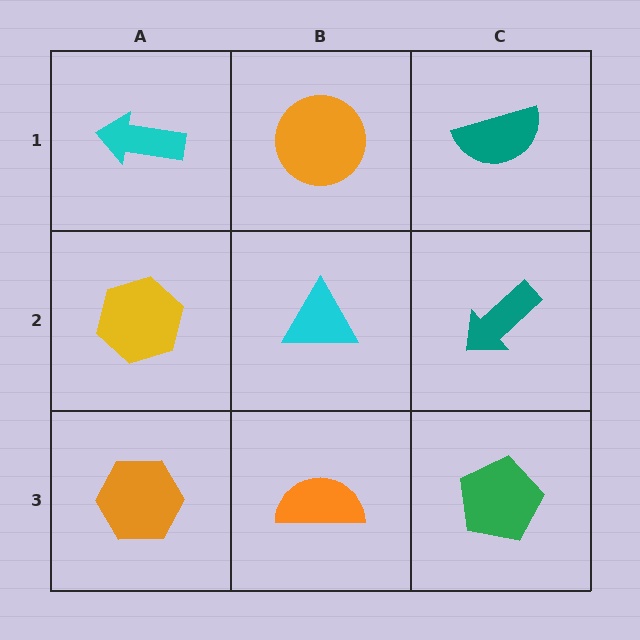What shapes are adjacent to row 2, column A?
A cyan arrow (row 1, column A), an orange hexagon (row 3, column A), a cyan triangle (row 2, column B).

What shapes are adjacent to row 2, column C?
A teal semicircle (row 1, column C), a green pentagon (row 3, column C), a cyan triangle (row 2, column B).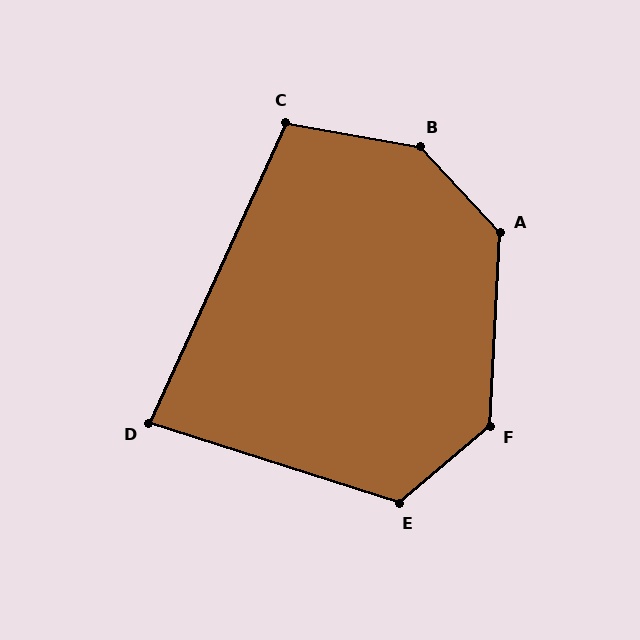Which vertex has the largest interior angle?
B, at approximately 143 degrees.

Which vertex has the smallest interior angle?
D, at approximately 83 degrees.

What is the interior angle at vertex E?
Approximately 122 degrees (obtuse).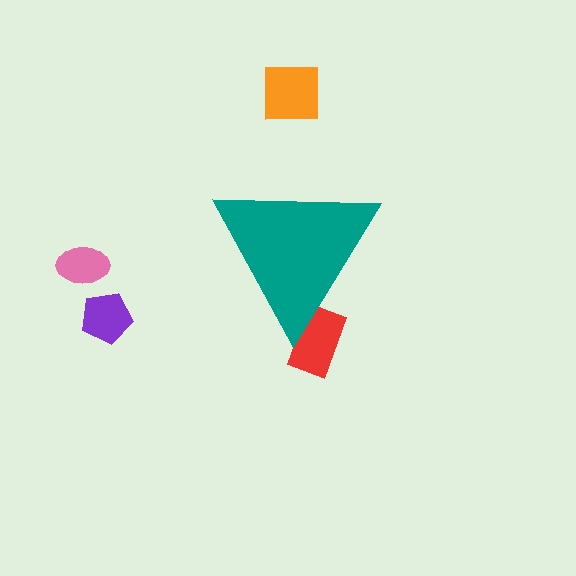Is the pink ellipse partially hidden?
No, the pink ellipse is fully visible.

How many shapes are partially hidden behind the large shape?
1 shape is partially hidden.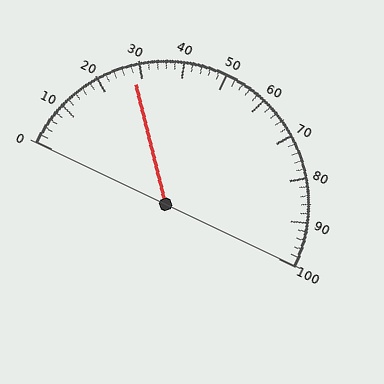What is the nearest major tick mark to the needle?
The nearest major tick mark is 30.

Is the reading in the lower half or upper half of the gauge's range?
The reading is in the lower half of the range (0 to 100).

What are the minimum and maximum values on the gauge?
The gauge ranges from 0 to 100.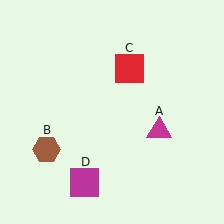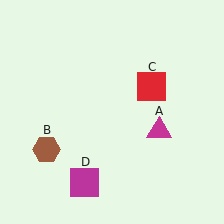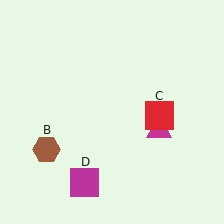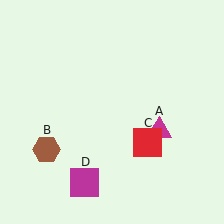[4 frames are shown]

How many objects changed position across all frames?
1 object changed position: red square (object C).